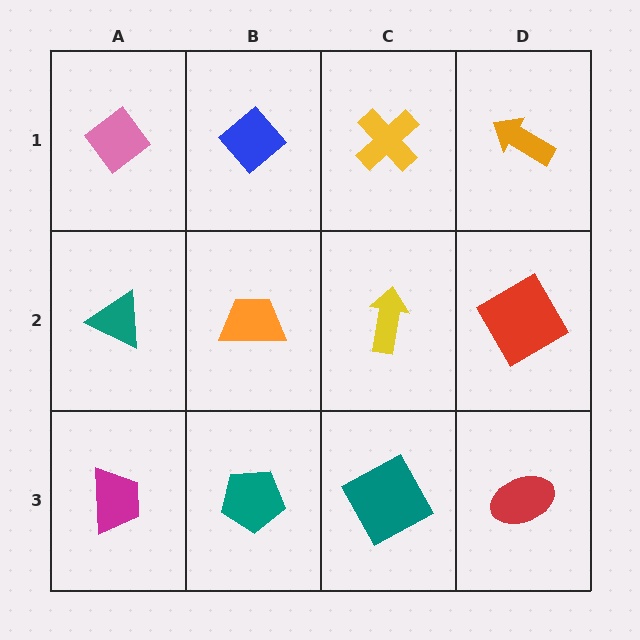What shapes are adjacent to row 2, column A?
A pink diamond (row 1, column A), a magenta trapezoid (row 3, column A), an orange trapezoid (row 2, column B).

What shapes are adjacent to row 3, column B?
An orange trapezoid (row 2, column B), a magenta trapezoid (row 3, column A), a teal square (row 3, column C).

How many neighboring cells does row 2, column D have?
3.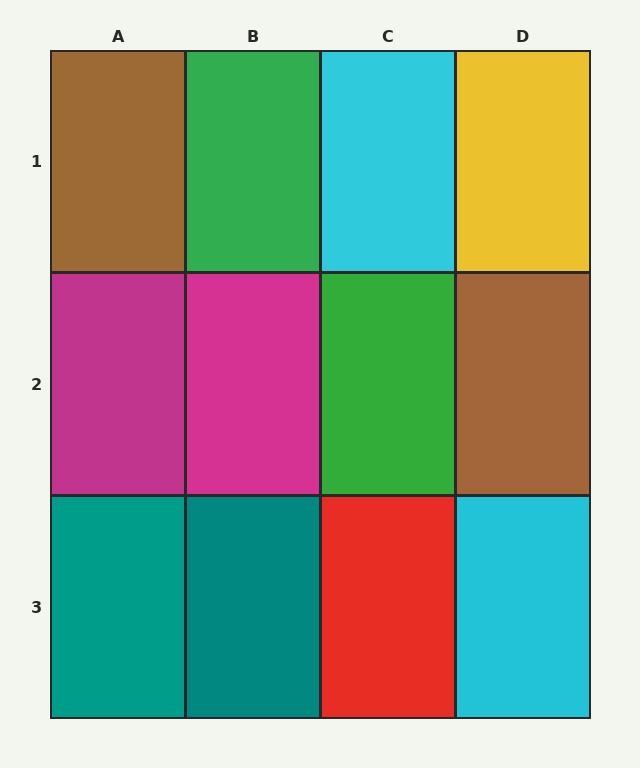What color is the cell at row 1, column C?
Cyan.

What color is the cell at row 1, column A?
Brown.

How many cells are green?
2 cells are green.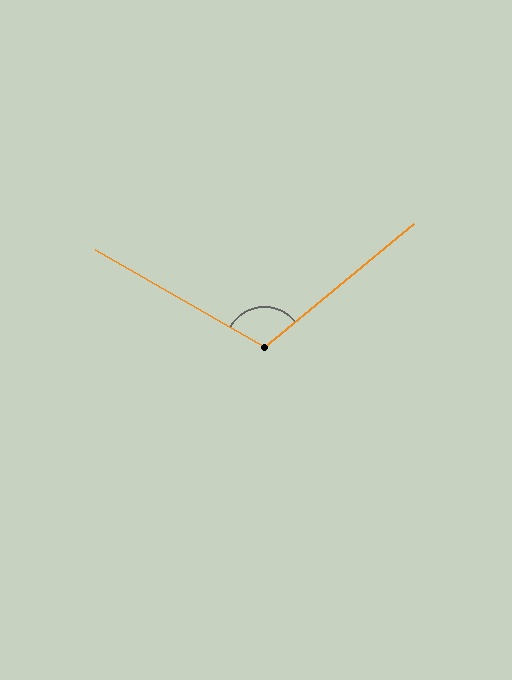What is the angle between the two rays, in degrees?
Approximately 111 degrees.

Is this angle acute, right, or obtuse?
It is obtuse.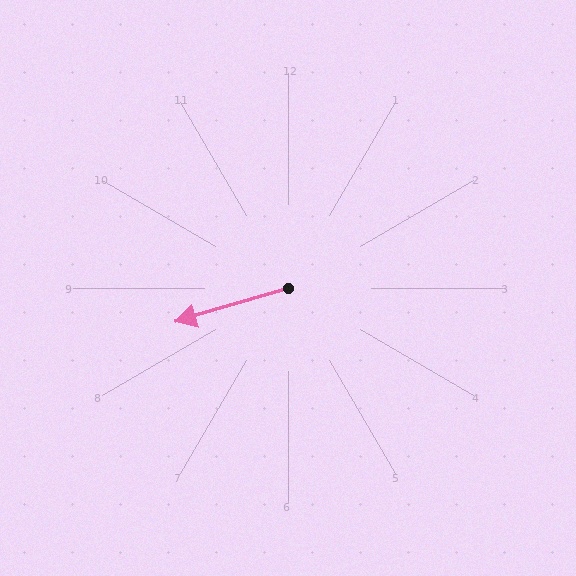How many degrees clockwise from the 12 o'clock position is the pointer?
Approximately 253 degrees.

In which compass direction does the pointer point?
West.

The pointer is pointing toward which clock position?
Roughly 8 o'clock.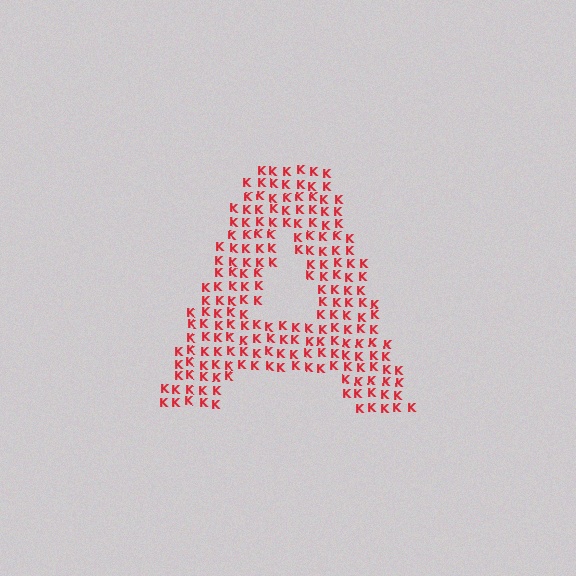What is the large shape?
The large shape is the letter A.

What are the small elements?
The small elements are letter K's.